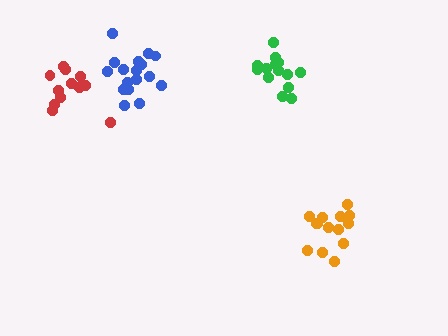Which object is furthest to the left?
The red cluster is leftmost.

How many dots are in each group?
Group 1: 14 dots, Group 2: 14 dots, Group 3: 17 dots, Group 4: 12 dots (57 total).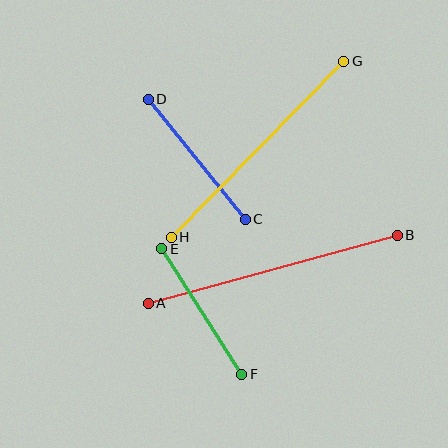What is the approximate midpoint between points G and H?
The midpoint is at approximately (258, 149) pixels.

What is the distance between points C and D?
The distance is approximately 155 pixels.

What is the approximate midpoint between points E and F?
The midpoint is at approximately (202, 312) pixels.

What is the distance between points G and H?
The distance is approximately 247 pixels.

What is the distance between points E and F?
The distance is approximately 149 pixels.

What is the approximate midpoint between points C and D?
The midpoint is at approximately (197, 159) pixels.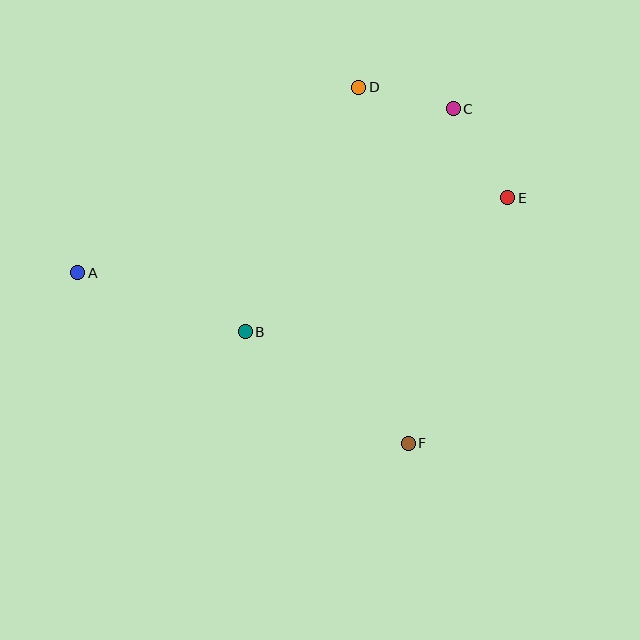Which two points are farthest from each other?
Points A and E are farthest from each other.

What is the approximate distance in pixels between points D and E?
The distance between D and E is approximately 186 pixels.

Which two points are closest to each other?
Points C and D are closest to each other.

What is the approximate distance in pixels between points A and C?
The distance between A and C is approximately 410 pixels.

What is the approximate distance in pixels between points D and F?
The distance between D and F is approximately 360 pixels.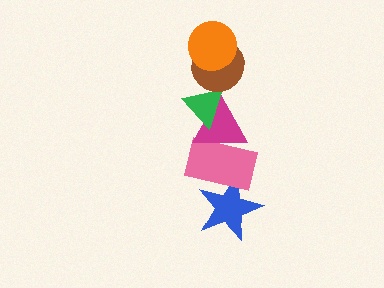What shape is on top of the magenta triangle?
The green triangle is on top of the magenta triangle.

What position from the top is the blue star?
The blue star is 6th from the top.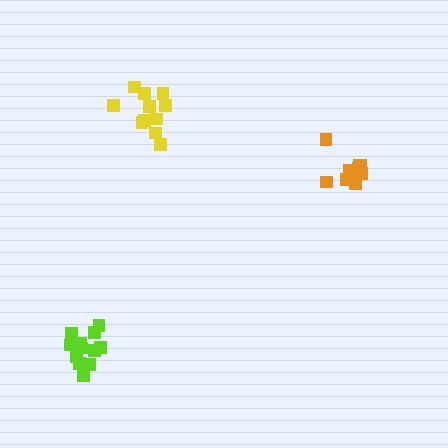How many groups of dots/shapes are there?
There are 3 groups.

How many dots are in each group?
Group 1: 13 dots, Group 2: 11 dots, Group 3: 9 dots (33 total).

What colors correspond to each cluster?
The clusters are colored: lime, yellow, orange.